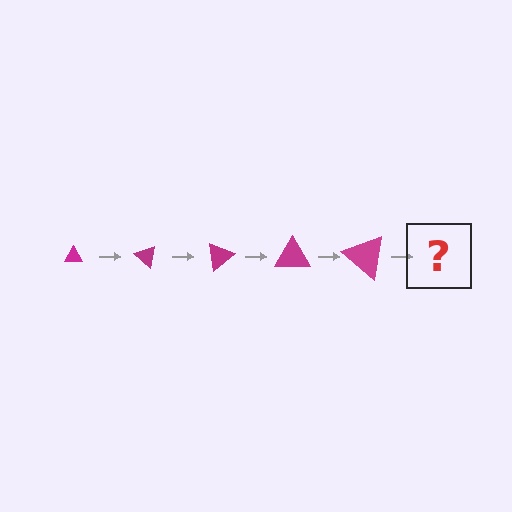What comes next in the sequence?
The next element should be a triangle, larger than the previous one and rotated 200 degrees from the start.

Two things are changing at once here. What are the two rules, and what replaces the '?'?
The two rules are that the triangle grows larger each step and it rotates 40 degrees each step. The '?' should be a triangle, larger than the previous one and rotated 200 degrees from the start.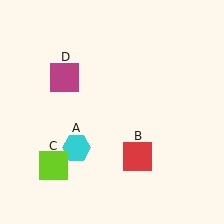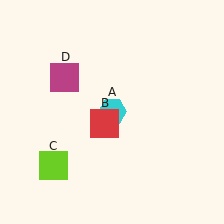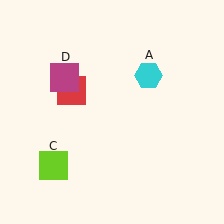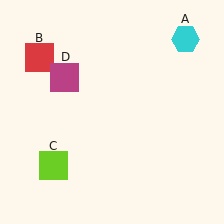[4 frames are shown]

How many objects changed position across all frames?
2 objects changed position: cyan hexagon (object A), red square (object B).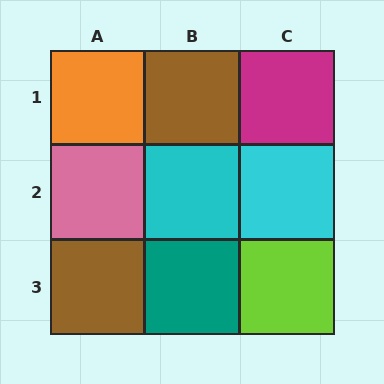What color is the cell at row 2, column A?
Pink.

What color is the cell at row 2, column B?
Cyan.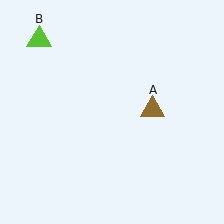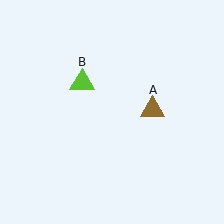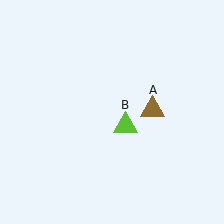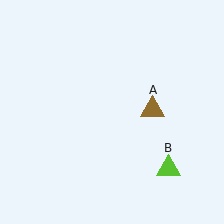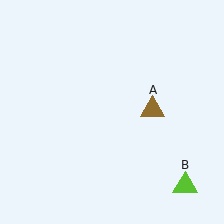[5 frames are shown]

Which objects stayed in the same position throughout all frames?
Brown triangle (object A) remained stationary.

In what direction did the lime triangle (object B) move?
The lime triangle (object B) moved down and to the right.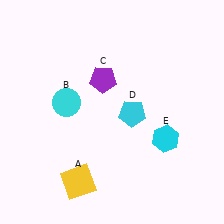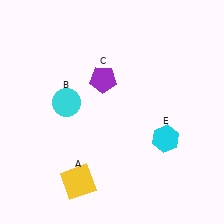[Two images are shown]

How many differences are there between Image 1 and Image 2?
There is 1 difference between the two images.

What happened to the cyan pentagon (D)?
The cyan pentagon (D) was removed in Image 2. It was in the bottom-right area of Image 1.